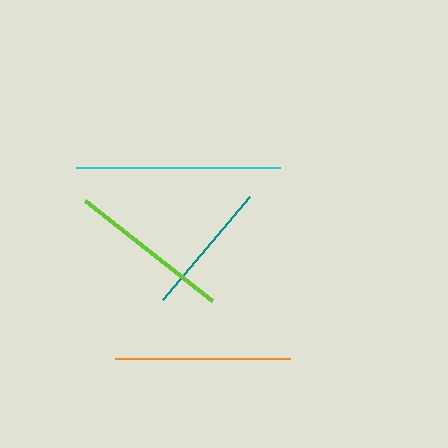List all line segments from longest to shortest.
From longest to shortest: cyan, orange, lime, teal.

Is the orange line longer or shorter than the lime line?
The orange line is longer than the lime line.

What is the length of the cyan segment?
The cyan segment is approximately 205 pixels long.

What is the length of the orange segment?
The orange segment is approximately 175 pixels long.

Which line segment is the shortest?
The teal line is the shortest at approximately 135 pixels.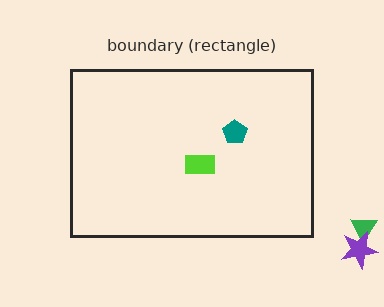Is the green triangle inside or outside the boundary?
Outside.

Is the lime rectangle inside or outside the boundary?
Inside.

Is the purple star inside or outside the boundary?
Outside.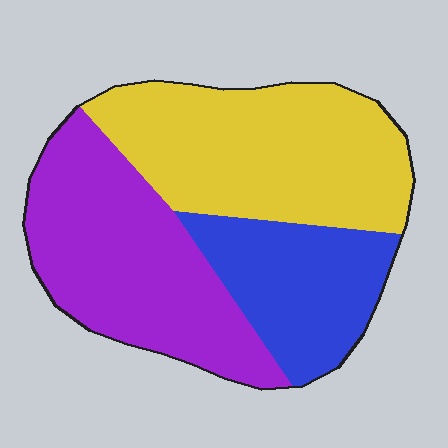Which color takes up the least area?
Blue, at roughly 25%.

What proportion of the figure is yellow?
Yellow takes up about two fifths (2/5) of the figure.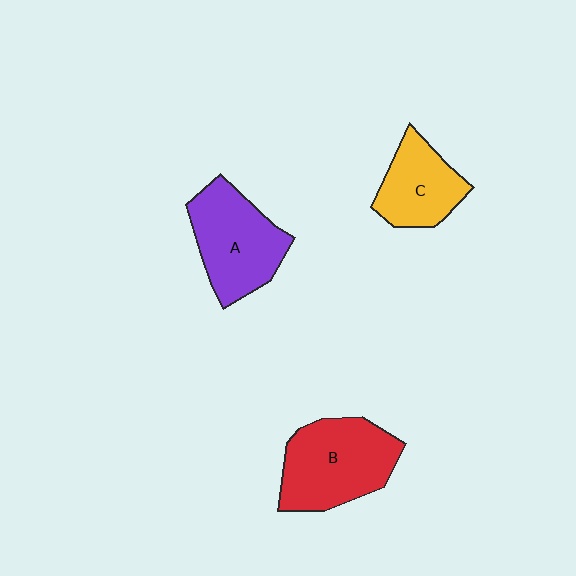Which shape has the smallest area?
Shape C (yellow).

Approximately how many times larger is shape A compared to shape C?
Approximately 1.3 times.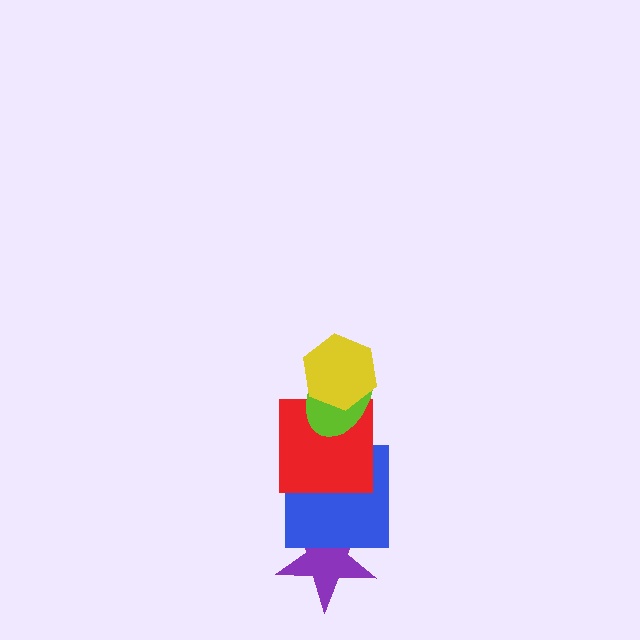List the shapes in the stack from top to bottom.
From top to bottom: the yellow hexagon, the lime ellipse, the red square, the blue square, the purple star.